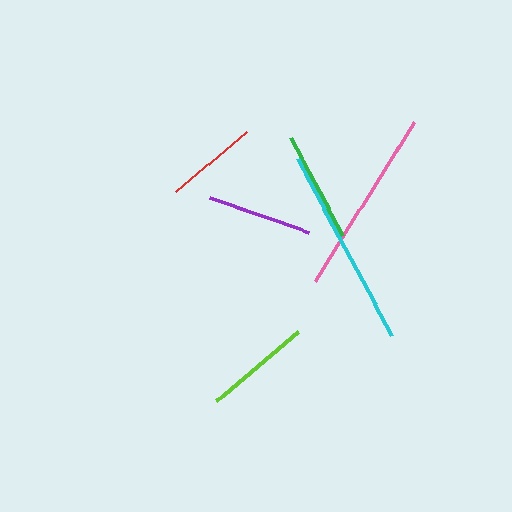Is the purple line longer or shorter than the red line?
The purple line is longer than the red line.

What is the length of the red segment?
The red segment is approximately 93 pixels long.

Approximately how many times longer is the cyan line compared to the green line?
The cyan line is approximately 1.8 times the length of the green line.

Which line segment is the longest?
The cyan line is the longest at approximately 201 pixels.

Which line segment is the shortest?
The red line is the shortest at approximately 93 pixels.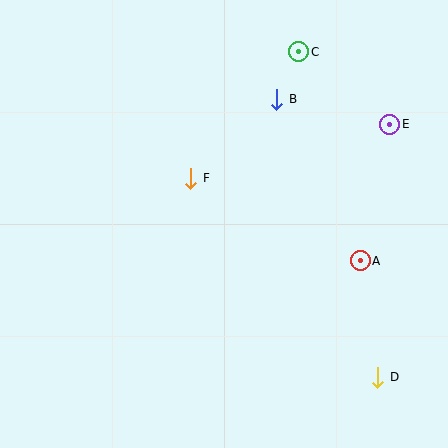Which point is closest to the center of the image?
Point F at (191, 178) is closest to the center.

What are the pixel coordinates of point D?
Point D is at (378, 377).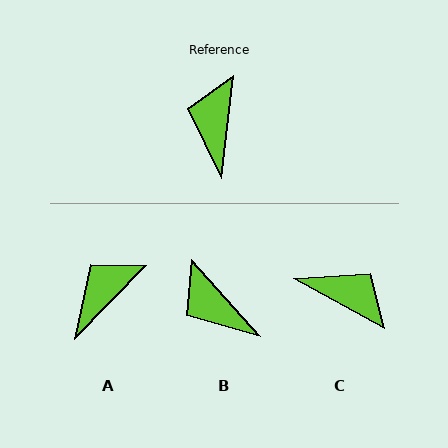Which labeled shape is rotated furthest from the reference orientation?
C, about 112 degrees away.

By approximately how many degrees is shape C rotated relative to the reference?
Approximately 112 degrees clockwise.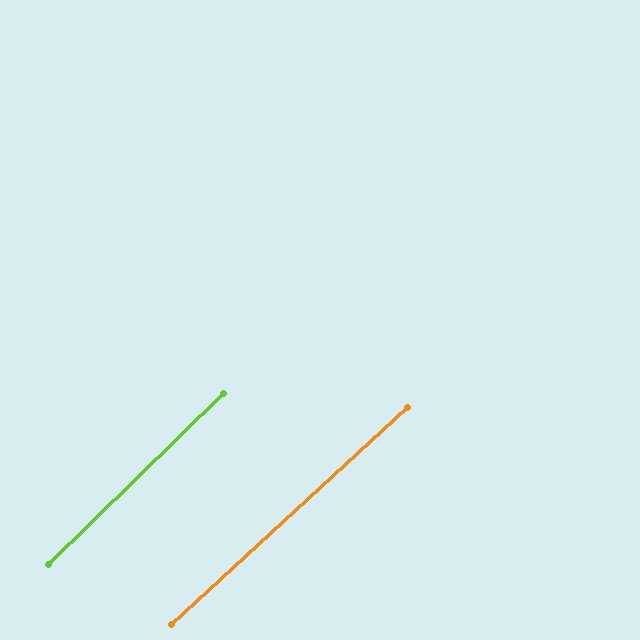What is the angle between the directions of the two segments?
Approximately 2 degrees.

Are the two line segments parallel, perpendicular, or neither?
Parallel — their directions differ by only 1.6°.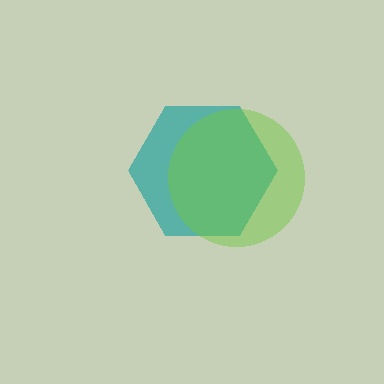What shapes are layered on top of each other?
The layered shapes are: a teal hexagon, a lime circle.